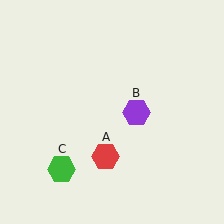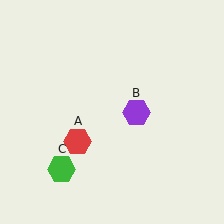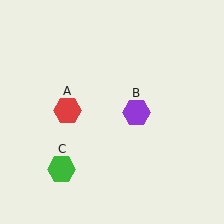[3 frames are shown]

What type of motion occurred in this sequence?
The red hexagon (object A) rotated clockwise around the center of the scene.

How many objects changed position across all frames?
1 object changed position: red hexagon (object A).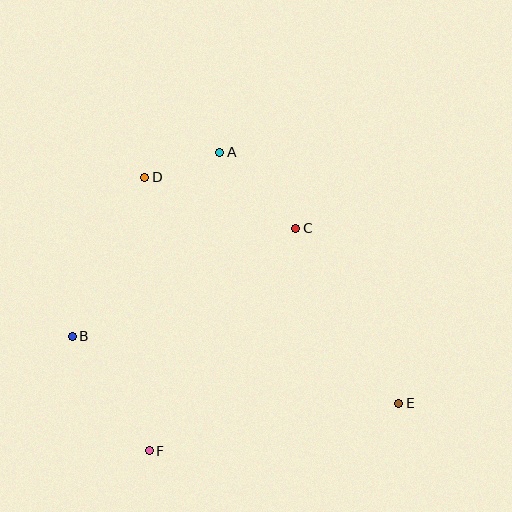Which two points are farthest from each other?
Points D and E are farthest from each other.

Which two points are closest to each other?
Points A and D are closest to each other.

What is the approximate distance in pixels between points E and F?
The distance between E and F is approximately 254 pixels.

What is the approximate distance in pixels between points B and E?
The distance between B and E is approximately 334 pixels.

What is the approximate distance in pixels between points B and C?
The distance between B and C is approximately 248 pixels.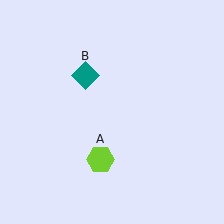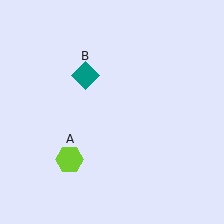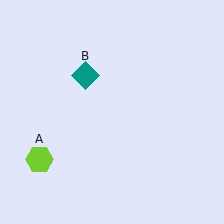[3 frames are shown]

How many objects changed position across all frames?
1 object changed position: lime hexagon (object A).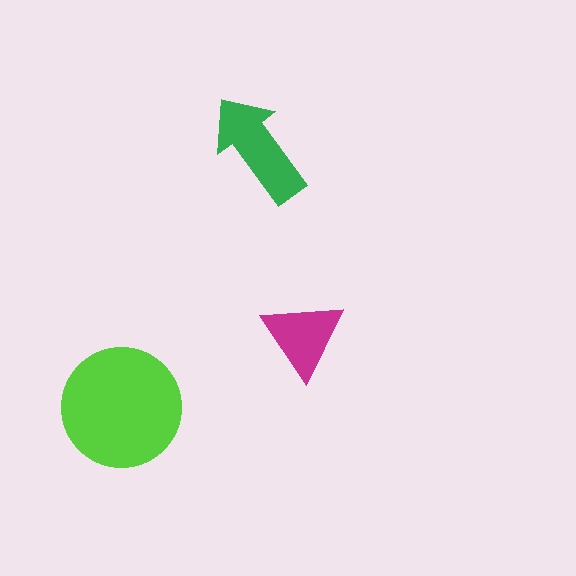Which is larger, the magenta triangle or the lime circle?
The lime circle.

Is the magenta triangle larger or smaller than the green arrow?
Smaller.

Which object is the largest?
The lime circle.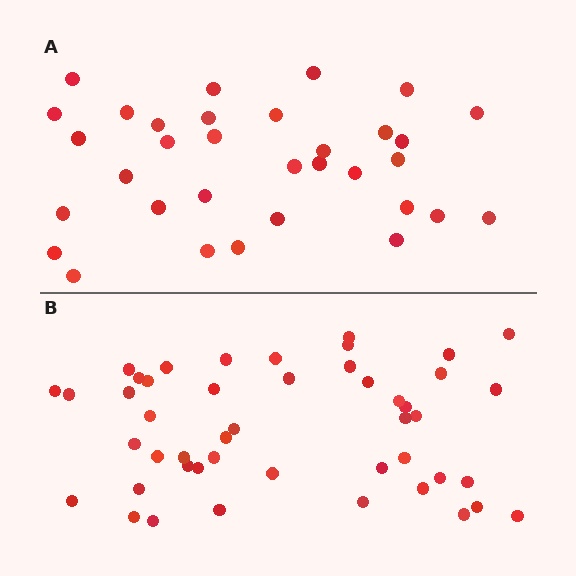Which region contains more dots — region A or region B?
Region B (the bottom region) has more dots.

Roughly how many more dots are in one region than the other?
Region B has approximately 15 more dots than region A.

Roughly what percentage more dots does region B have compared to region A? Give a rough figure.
About 40% more.